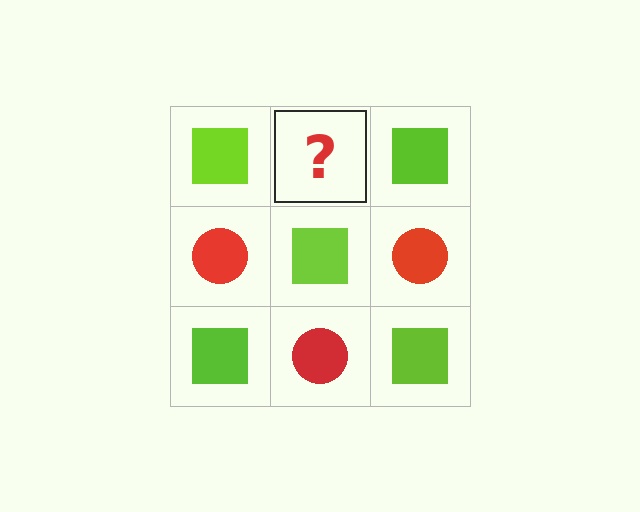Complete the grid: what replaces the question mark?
The question mark should be replaced with a red circle.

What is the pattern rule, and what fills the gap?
The rule is that it alternates lime square and red circle in a checkerboard pattern. The gap should be filled with a red circle.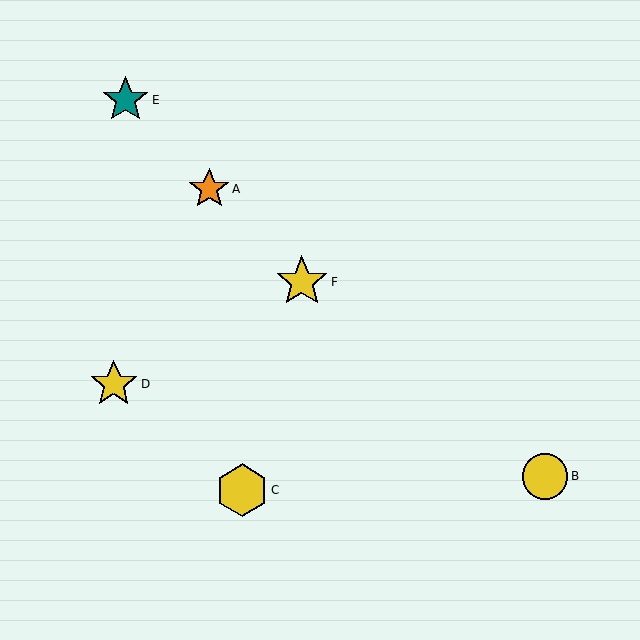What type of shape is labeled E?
Shape E is a teal star.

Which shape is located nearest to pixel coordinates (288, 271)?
The yellow star (labeled F) at (302, 282) is nearest to that location.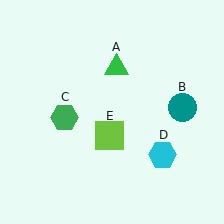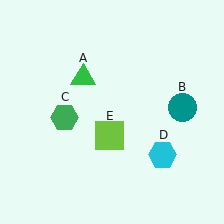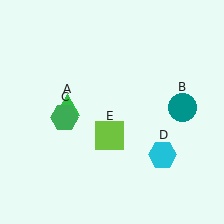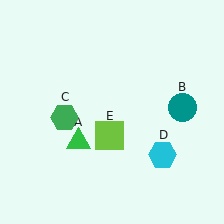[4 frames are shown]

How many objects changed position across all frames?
1 object changed position: green triangle (object A).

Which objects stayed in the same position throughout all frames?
Teal circle (object B) and green hexagon (object C) and cyan hexagon (object D) and lime square (object E) remained stationary.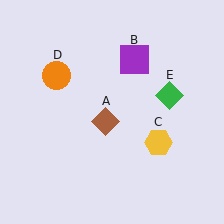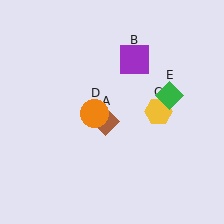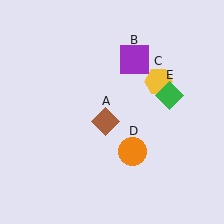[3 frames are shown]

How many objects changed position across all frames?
2 objects changed position: yellow hexagon (object C), orange circle (object D).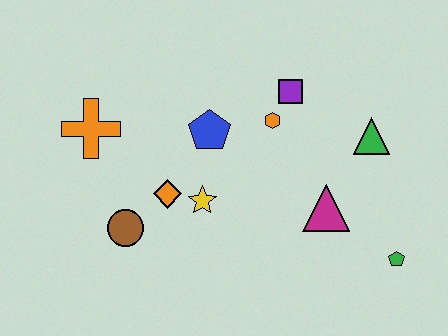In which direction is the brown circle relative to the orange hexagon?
The brown circle is to the left of the orange hexagon.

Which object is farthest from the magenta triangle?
The orange cross is farthest from the magenta triangle.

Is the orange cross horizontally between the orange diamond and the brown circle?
No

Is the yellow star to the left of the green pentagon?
Yes